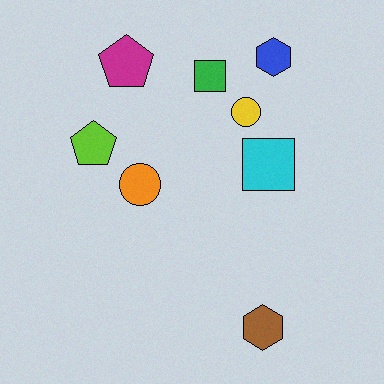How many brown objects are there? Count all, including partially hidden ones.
There is 1 brown object.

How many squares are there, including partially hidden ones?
There are 2 squares.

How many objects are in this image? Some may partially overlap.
There are 8 objects.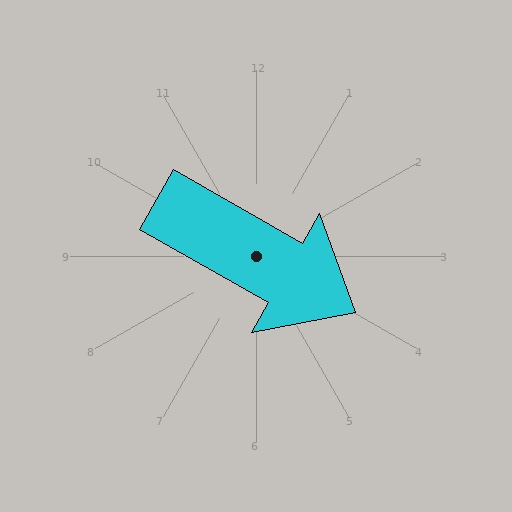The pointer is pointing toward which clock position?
Roughly 4 o'clock.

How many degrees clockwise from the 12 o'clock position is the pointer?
Approximately 120 degrees.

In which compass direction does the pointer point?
Southeast.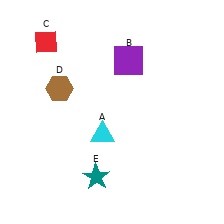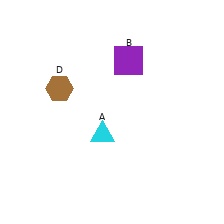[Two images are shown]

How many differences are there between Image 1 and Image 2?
There are 2 differences between the two images.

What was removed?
The teal star (E), the red diamond (C) were removed in Image 2.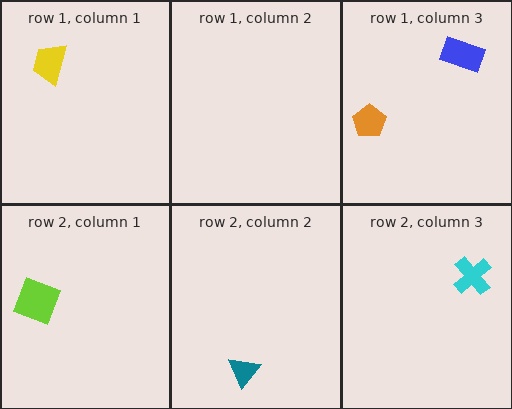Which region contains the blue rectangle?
The row 1, column 3 region.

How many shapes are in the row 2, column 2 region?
1.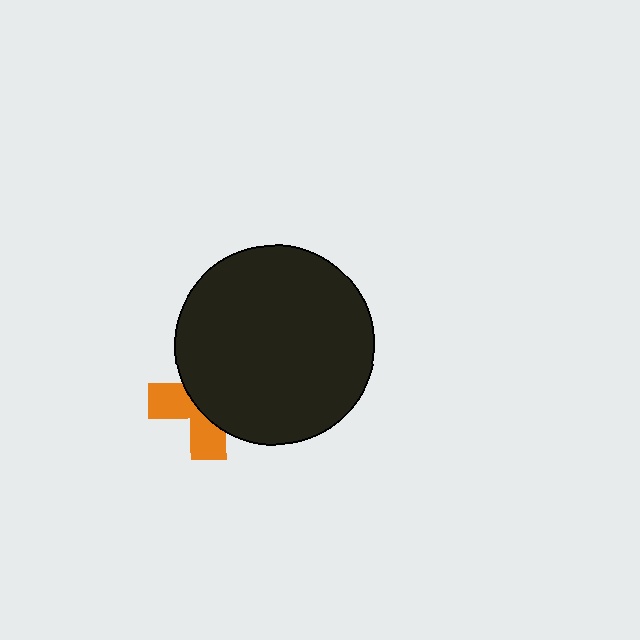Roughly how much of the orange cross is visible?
A small part of it is visible (roughly 40%).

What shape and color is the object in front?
The object in front is a black circle.